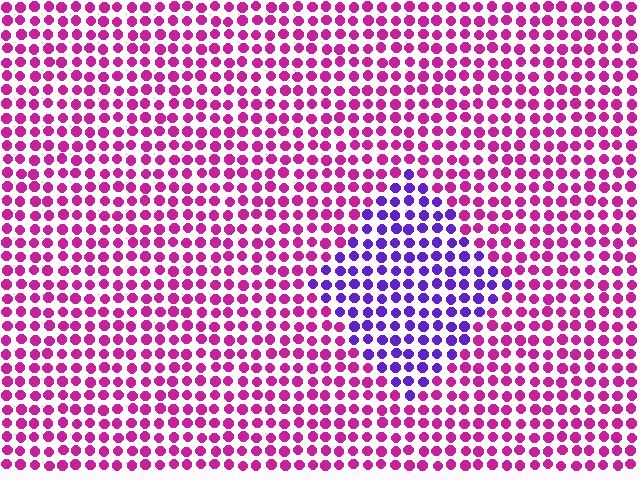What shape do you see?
I see a diamond.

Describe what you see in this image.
The image is filled with small magenta elements in a uniform arrangement. A diamond-shaped region is visible where the elements are tinted to a slightly different hue, forming a subtle color boundary.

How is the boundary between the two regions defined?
The boundary is defined purely by a slight shift in hue (about 53 degrees). Spacing, size, and orientation are identical on both sides.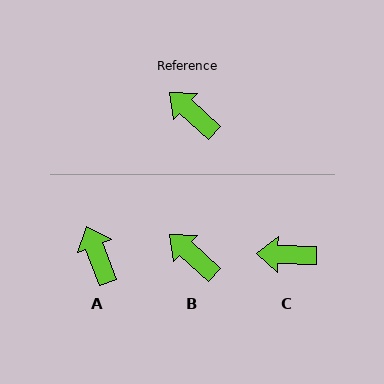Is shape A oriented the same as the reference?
No, it is off by about 27 degrees.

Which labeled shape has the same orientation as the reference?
B.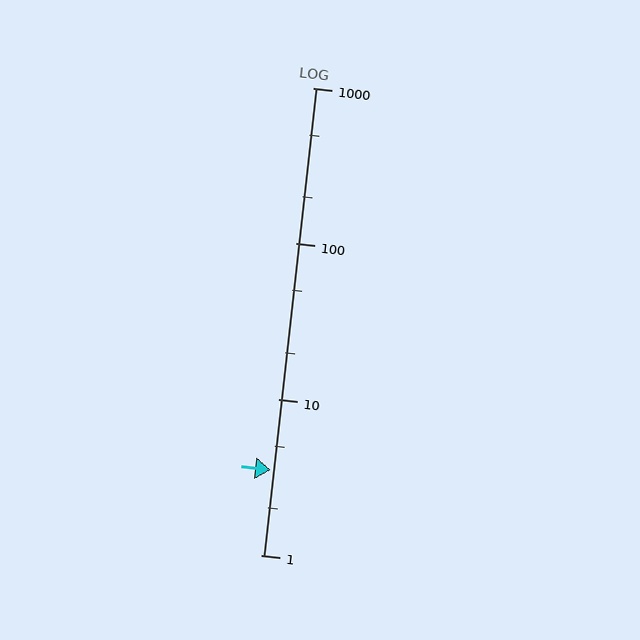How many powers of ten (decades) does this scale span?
The scale spans 3 decades, from 1 to 1000.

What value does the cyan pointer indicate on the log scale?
The pointer indicates approximately 3.5.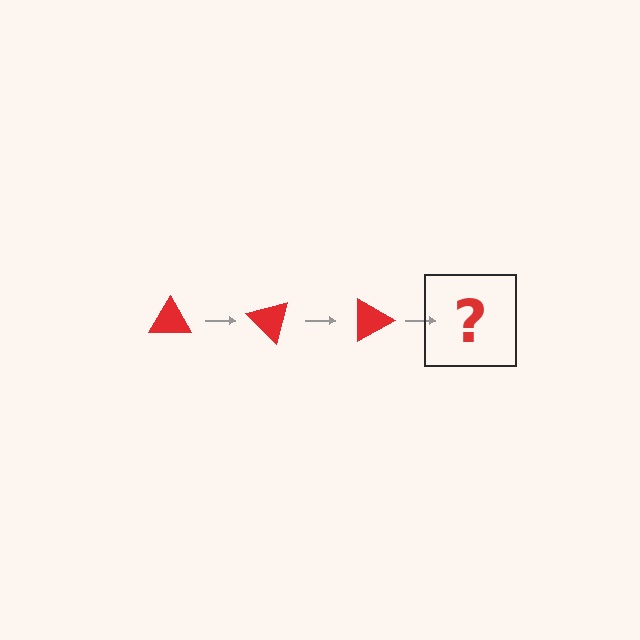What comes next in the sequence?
The next element should be a red triangle rotated 135 degrees.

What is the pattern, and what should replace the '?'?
The pattern is that the triangle rotates 45 degrees each step. The '?' should be a red triangle rotated 135 degrees.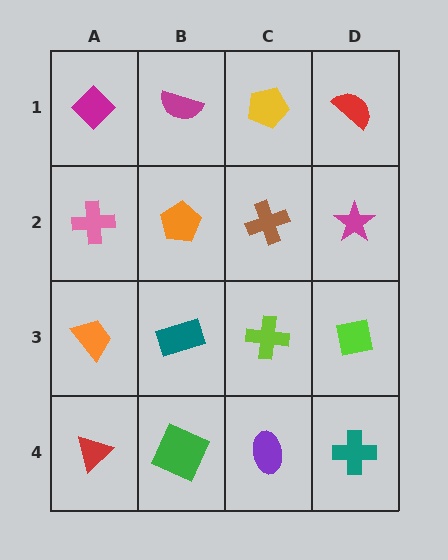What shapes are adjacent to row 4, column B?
A teal rectangle (row 3, column B), a red triangle (row 4, column A), a purple ellipse (row 4, column C).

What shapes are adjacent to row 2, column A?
A magenta diamond (row 1, column A), an orange trapezoid (row 3, column A), an orange pentagon (row 2, column B).